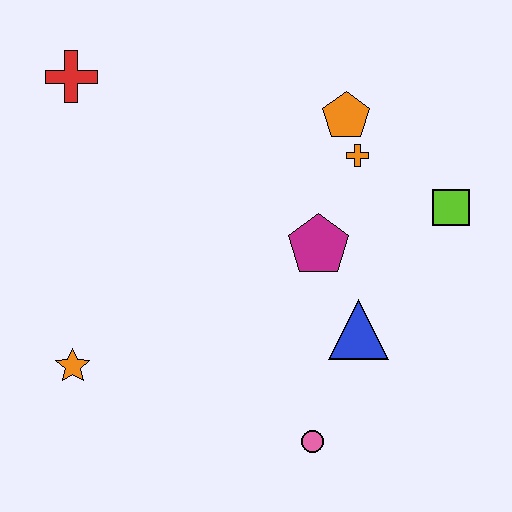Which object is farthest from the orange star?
The lime square is farthest from the orange star.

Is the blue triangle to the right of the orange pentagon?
Yes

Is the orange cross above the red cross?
No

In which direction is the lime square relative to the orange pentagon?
The lime square is to the right of the orange pentagon.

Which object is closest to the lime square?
The orange cross is closest to the lime square.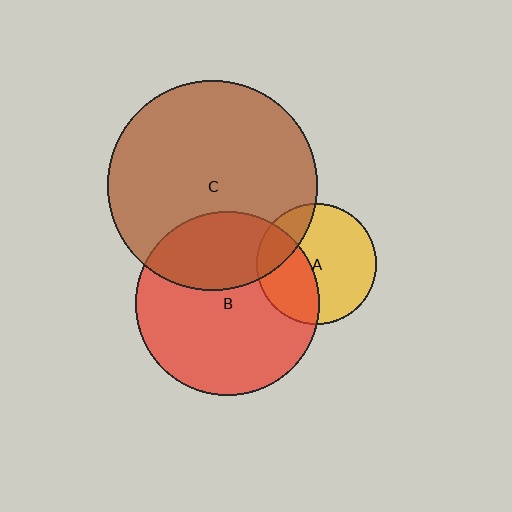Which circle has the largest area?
Circle C (brown).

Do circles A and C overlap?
Yes.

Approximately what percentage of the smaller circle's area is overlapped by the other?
Approximately 20%.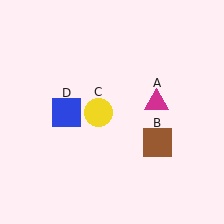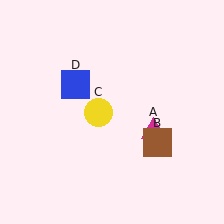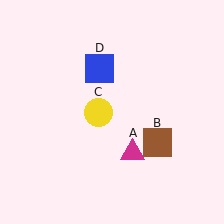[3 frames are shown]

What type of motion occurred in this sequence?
The magenta triangle (object A), blue square (object D) rotated clockwise around the center of the scene.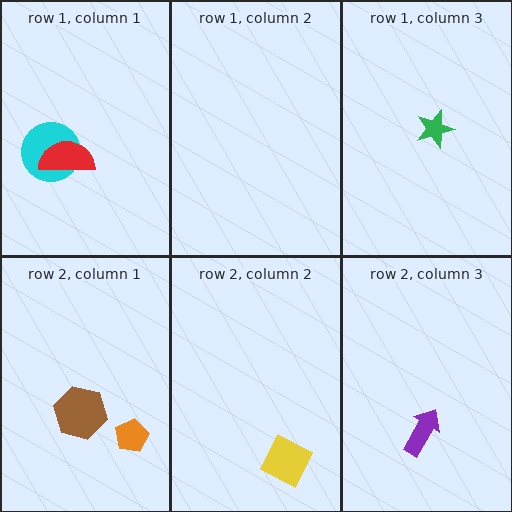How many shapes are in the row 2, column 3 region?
1.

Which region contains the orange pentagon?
The row 2, column 1 region.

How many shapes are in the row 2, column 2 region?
1.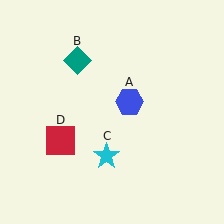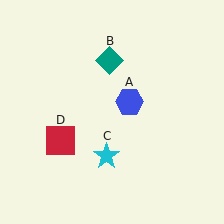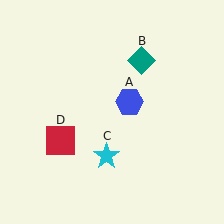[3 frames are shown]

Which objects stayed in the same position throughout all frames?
Blue hexagon (object A) and cyan star (object C) and red square (object D) remained stationary.